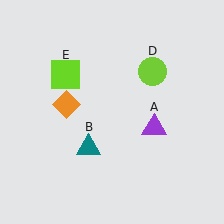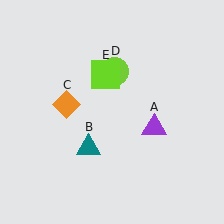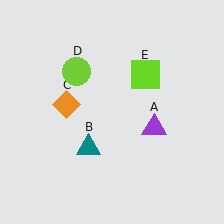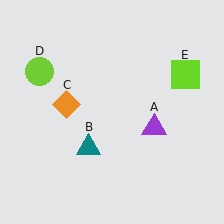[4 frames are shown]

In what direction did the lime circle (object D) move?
The lime circle (object D) moved left.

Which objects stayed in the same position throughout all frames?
Purple triangle (object A) and teal triangle (object B) and orange diamond (object C) remained stationary.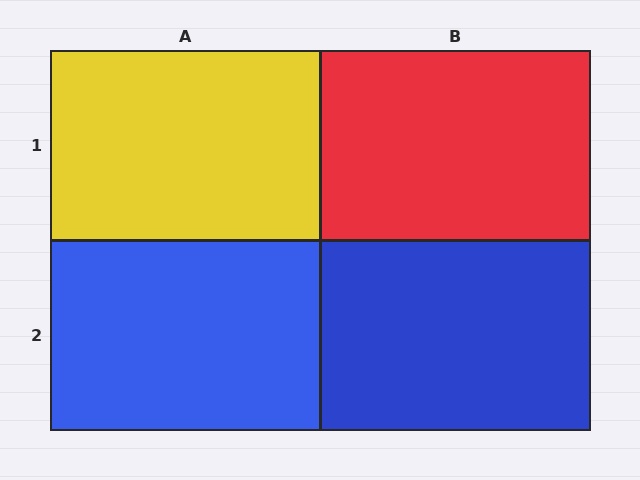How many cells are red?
1 cell is red.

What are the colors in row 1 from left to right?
Yellow, red.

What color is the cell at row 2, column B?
Blue.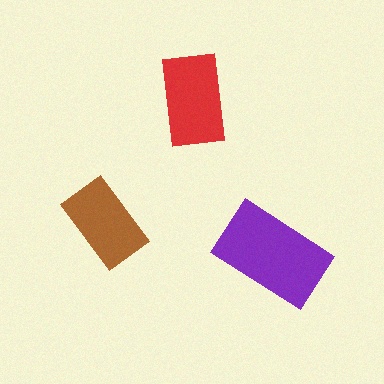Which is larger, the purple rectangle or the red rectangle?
The purple one.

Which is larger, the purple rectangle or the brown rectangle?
The purple one.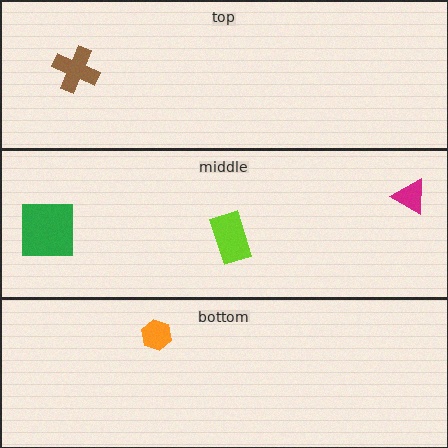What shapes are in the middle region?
The green square, the magenta triangle, the lime rectangle.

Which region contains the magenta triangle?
The middle region.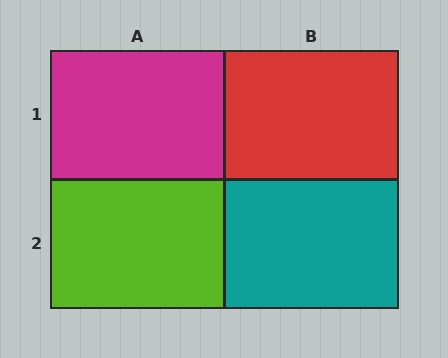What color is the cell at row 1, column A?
Magenta.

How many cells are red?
1 cell is red.